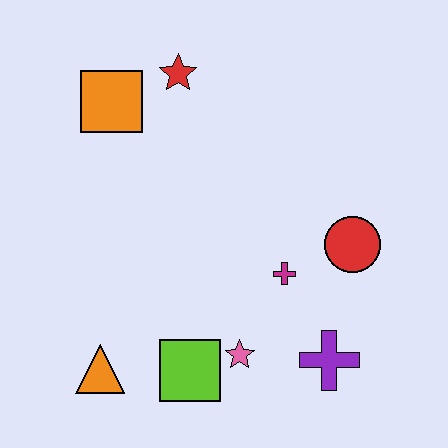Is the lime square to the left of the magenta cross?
Yes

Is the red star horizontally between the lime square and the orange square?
Yes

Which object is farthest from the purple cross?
The orange square is farthest from the purple cross.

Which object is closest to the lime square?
The pink star is closest to the lime square.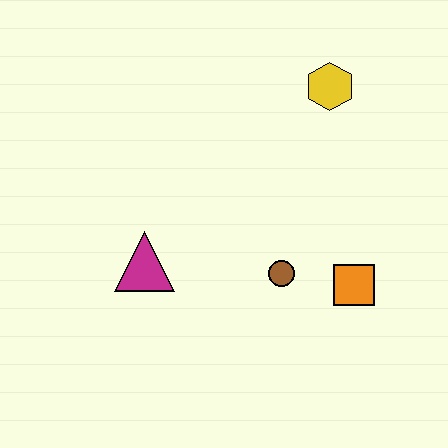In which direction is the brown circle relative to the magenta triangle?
The brown circle is to the right of the magenta triangle.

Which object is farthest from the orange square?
The magenta triangle is farthest from the orange square.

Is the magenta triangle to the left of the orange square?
Yes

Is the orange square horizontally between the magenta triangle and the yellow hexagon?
No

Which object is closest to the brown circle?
The orange square is closest to the brown circle.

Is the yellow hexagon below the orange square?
No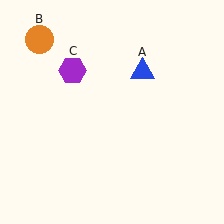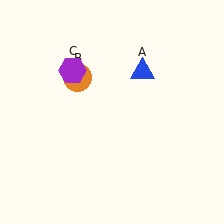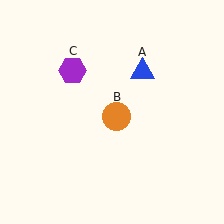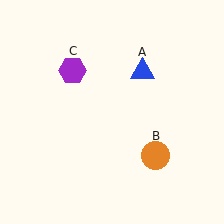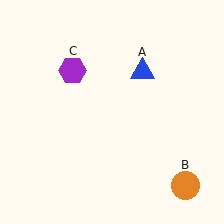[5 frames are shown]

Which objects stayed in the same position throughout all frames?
Blue triangle (object A) and purple hexagon (object C) remained stationary.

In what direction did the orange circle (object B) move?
The orange circle (object B) moved down and to the right.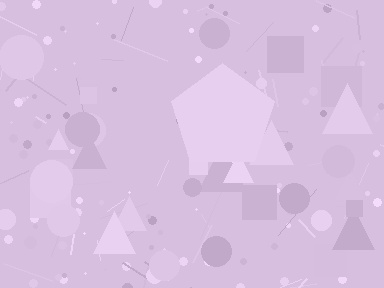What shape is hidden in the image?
A pentagon is hidden in the image.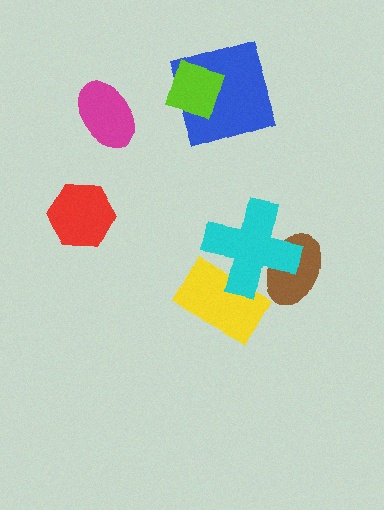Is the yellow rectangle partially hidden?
Yes, it is partially covered by another shape.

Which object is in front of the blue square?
The lime diamond is in front of the blue square.